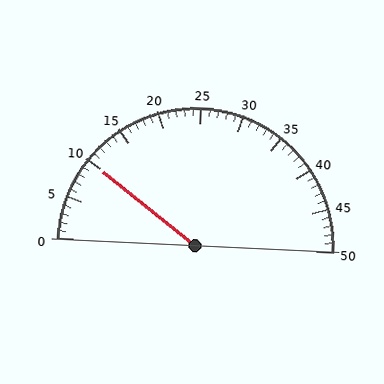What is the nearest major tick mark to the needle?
The nearest major tick mark is 10.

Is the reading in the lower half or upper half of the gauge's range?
The reading is in the lower half of the range (0 to 50).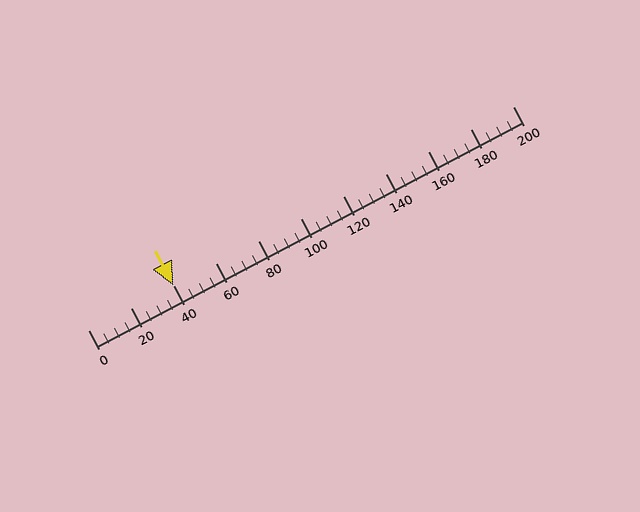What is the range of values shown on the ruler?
The ruler shows values from 0 to 200.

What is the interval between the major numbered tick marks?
The major tick marks are spaced 20 units apart.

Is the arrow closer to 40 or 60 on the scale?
The arrow is closer to 40.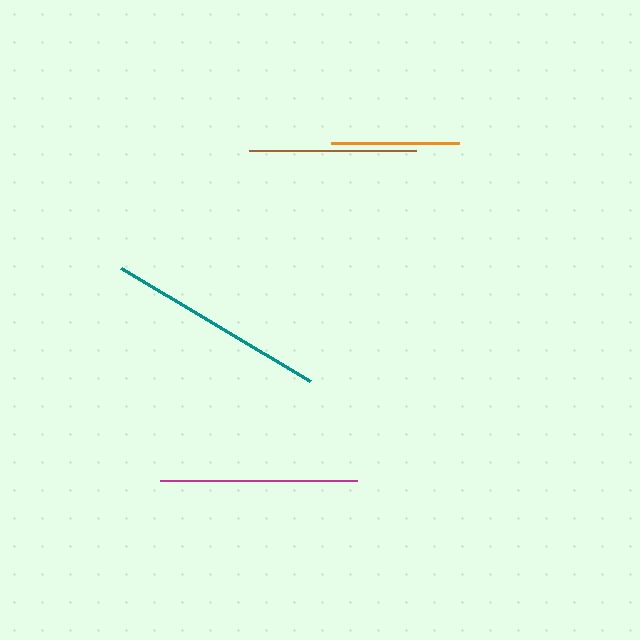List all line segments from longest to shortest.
From longest to shortest: teal, magenta, brown, orange.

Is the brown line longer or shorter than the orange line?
The brown line is longer than the orange line.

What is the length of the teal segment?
The teal segment is approximately 221 pixels long.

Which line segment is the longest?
The teal line is the longest at approximately 221 pixels.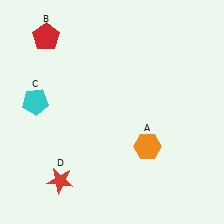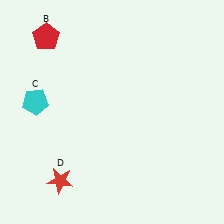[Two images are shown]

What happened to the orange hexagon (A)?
The orange hexagon (A) was removed in Image 2. It was in the bottom-right area of Image 1.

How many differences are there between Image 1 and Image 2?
There is 1 difference between the two images.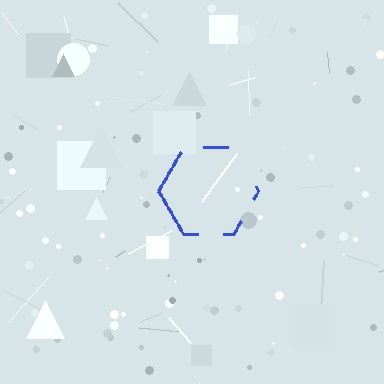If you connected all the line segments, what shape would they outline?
They would outline a hexagon.